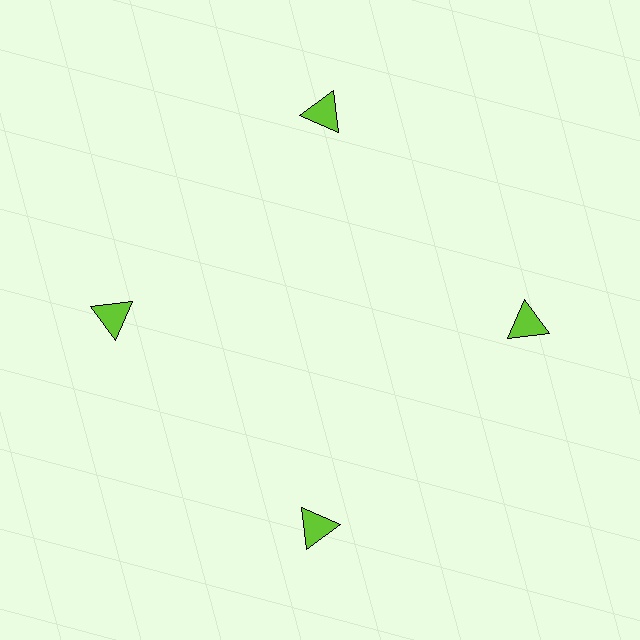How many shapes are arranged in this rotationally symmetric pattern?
There are 4 shapes, arranged in 4 groups of 1.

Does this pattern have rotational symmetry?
Yes, this pattern has 4-fold rotational symmetry. It looks the same after rotating 90 degrees around the center.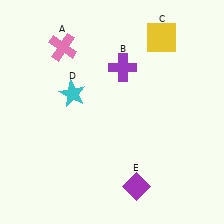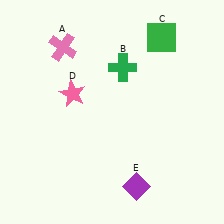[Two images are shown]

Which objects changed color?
B changed from purple to green. C changed from yellow to green. D changed from cyan to pink.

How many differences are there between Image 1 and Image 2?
There are 3 differences between the two images.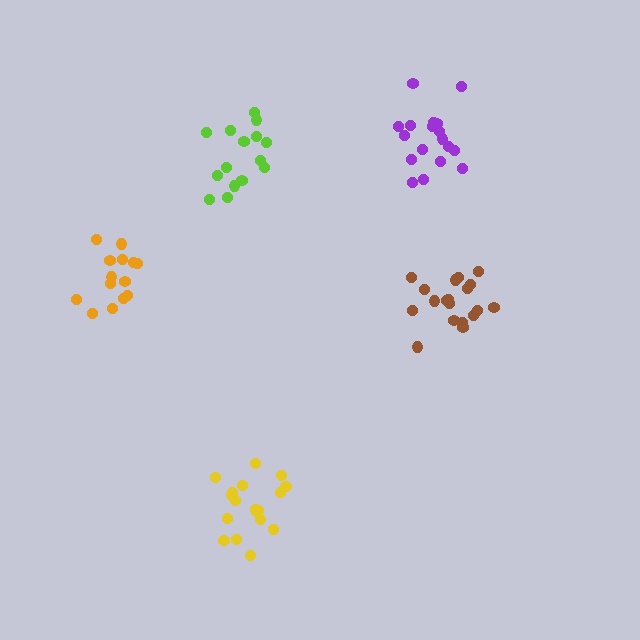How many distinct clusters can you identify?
There are 5 distinct clusters.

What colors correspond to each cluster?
The clusters are colored: purple, lime, yellow, brown, orange.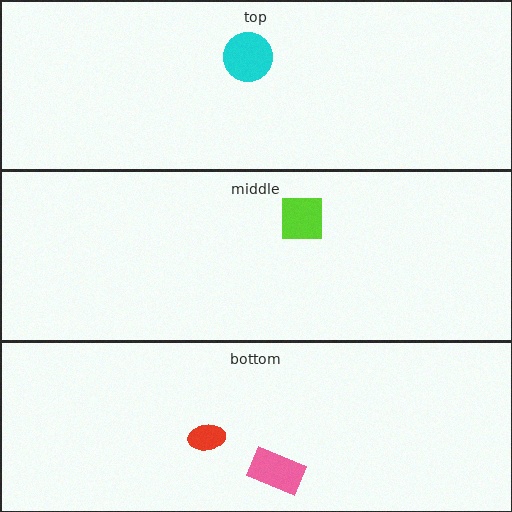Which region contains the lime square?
The middle region.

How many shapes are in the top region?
1.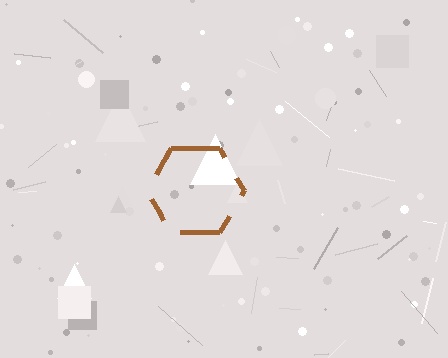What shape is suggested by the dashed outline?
The dashed outline suggests a hexagon.